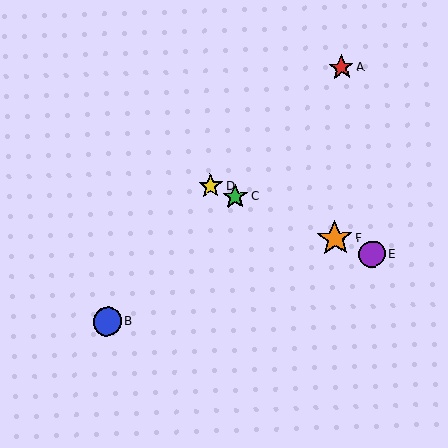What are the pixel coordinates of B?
Object B is at (107, 321).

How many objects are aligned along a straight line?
4 objects (C, D, E, F) are aligned along a straight line.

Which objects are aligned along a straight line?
Objects C, D, E, F are aligned along a straight line.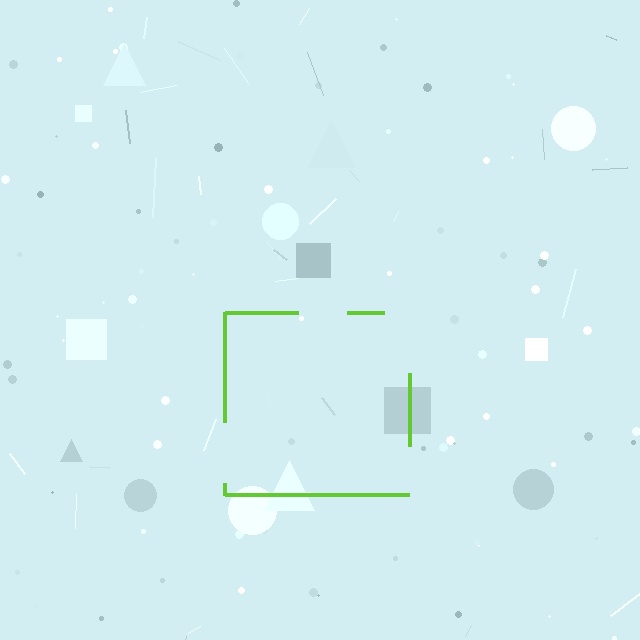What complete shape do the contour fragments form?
The contour fragments form a square.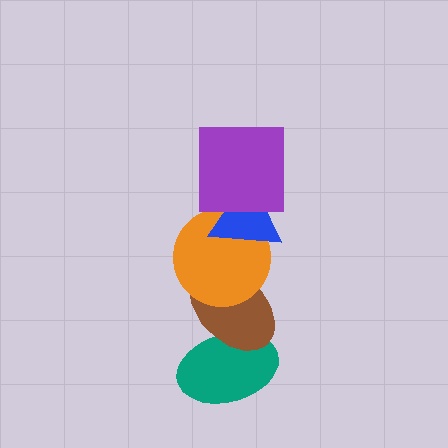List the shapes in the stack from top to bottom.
From top to bottom: the purple square, the blue triangle, the orange circle, the brown ellipse, the teal ellipse.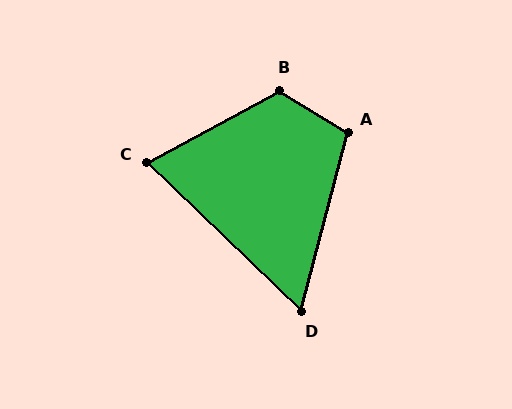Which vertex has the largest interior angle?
B, at approximately 119 degrees.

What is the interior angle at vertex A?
Approximately 107 degrees (obtuse).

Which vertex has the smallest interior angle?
D, at approximately 61 degrees.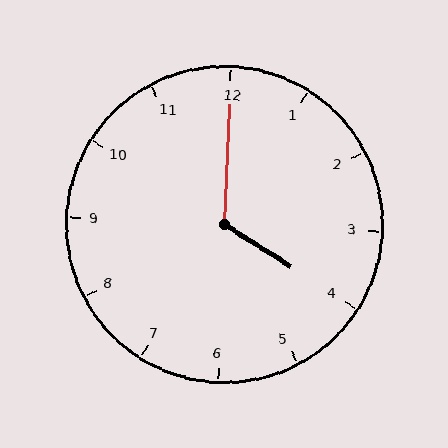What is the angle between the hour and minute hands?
Approximately 120 degrees.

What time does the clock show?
4:00.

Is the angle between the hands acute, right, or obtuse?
It is obtuse.